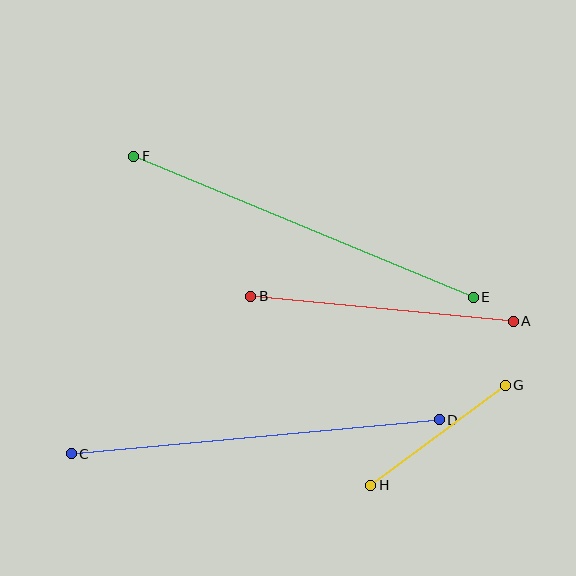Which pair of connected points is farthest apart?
Points C and D are farthest apart.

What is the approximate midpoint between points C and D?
The midpoint is at approximately (255, 437) pixels.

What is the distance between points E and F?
The distance is approximately 368 pixels.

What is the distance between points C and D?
The distance is approximately 369 pixels.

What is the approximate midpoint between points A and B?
The midpoint is at approximately (382, 309) pixels.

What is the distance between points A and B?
The distance is approximately 264 pixels.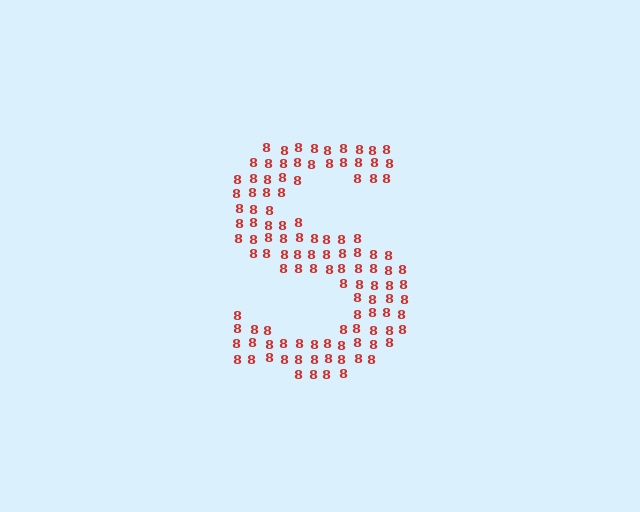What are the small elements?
The small elements are digit 8's.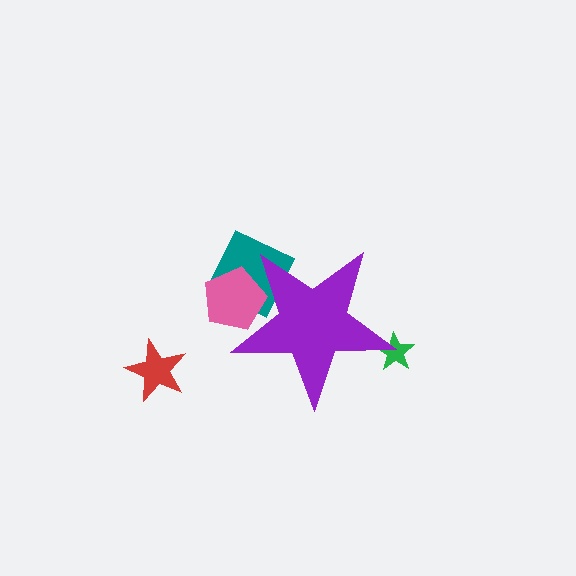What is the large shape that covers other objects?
A purple star.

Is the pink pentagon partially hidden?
Yes, the pink pentagon is partially hidden behind the purple star.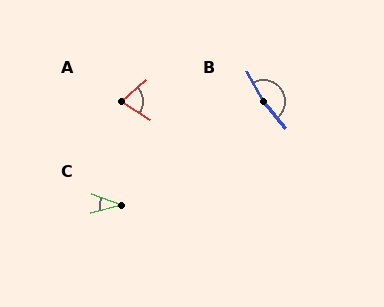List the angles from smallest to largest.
C (34°), A (73°), B (168°).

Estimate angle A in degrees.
Approximately 73 degrees.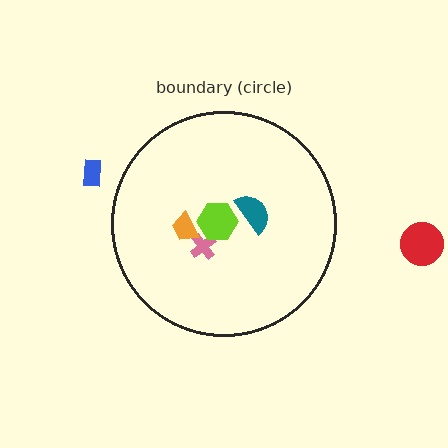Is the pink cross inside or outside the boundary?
Inside.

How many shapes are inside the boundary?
4 inside, 2 outside.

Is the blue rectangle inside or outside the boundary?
Outside.